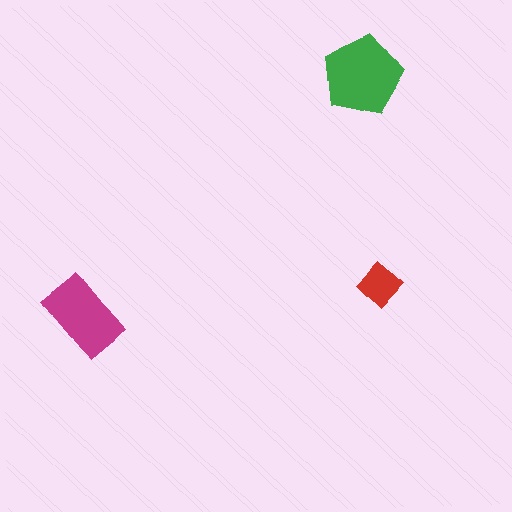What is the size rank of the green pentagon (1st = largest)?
1st.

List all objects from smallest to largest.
The red diamond, the magenta rectangle, the green pentagon.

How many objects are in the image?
There are 3 objects in the image.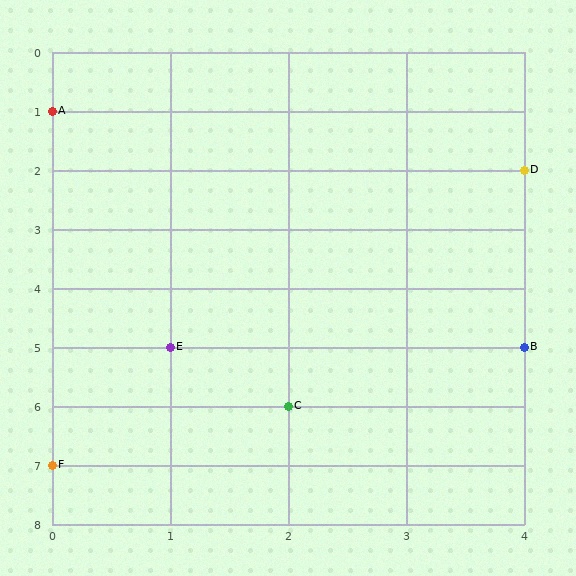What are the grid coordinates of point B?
Point B is at grid coordinates (4, 5).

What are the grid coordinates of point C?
Point C is at grid coordinates (2, 6).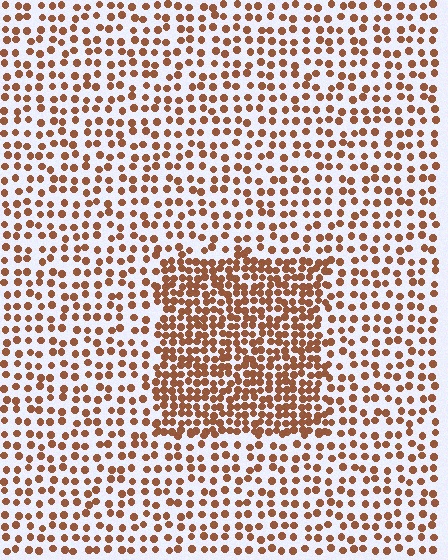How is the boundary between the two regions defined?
The boundary is defined by a change in element density (approximately 2.1x ratio). All elements are the same color, size, and shape.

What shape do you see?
I see a rectangle.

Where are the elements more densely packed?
The elements are more densely packed inside the rectangle boundary.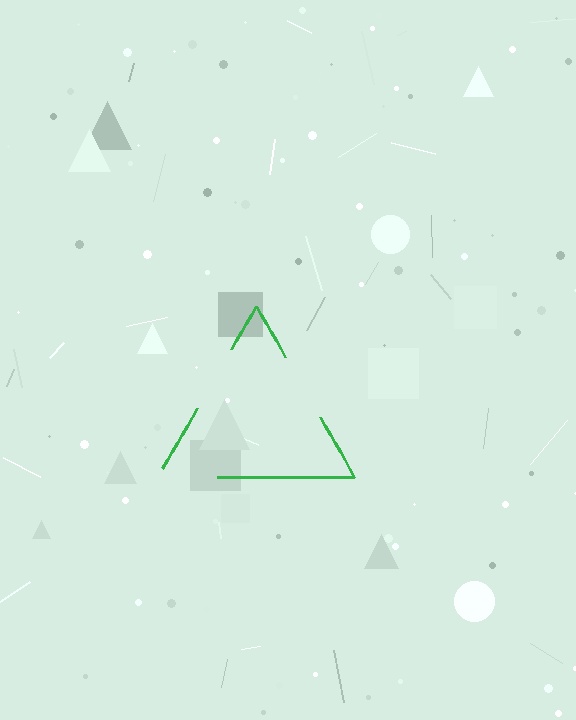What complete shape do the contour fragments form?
The contour fragments form a triangle.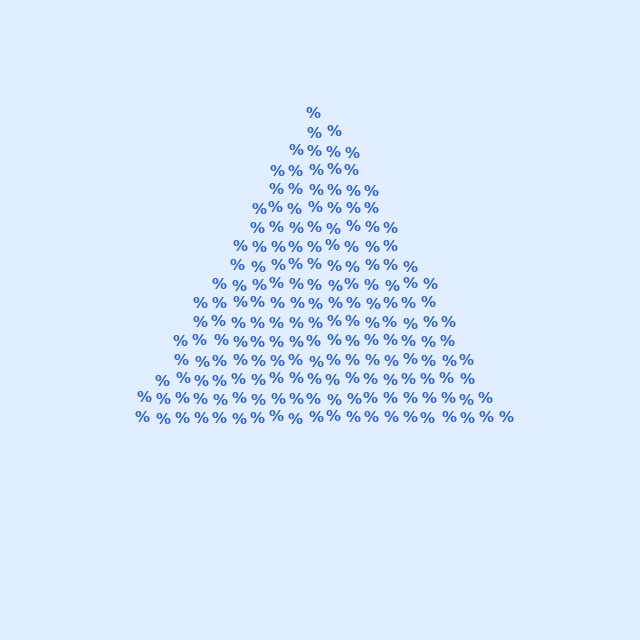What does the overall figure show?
The overall figure shows a triangle.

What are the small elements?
The small elements are percent signs.